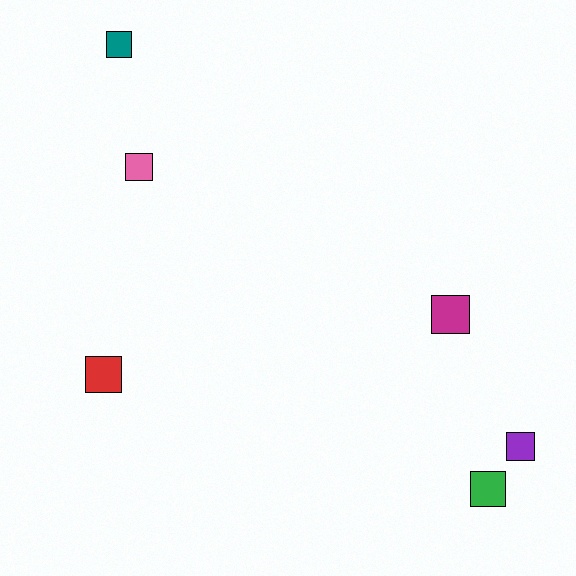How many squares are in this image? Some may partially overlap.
There are 6 squares.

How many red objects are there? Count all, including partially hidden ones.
There is 1 red object.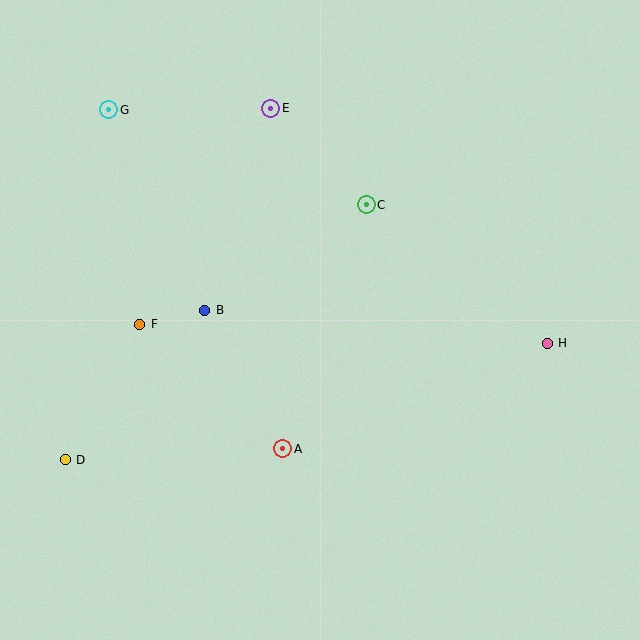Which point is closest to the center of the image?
Point B at (205, 311) is closest to the center.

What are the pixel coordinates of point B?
Point B is at (205, 311).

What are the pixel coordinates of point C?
Point C is at (366, 205).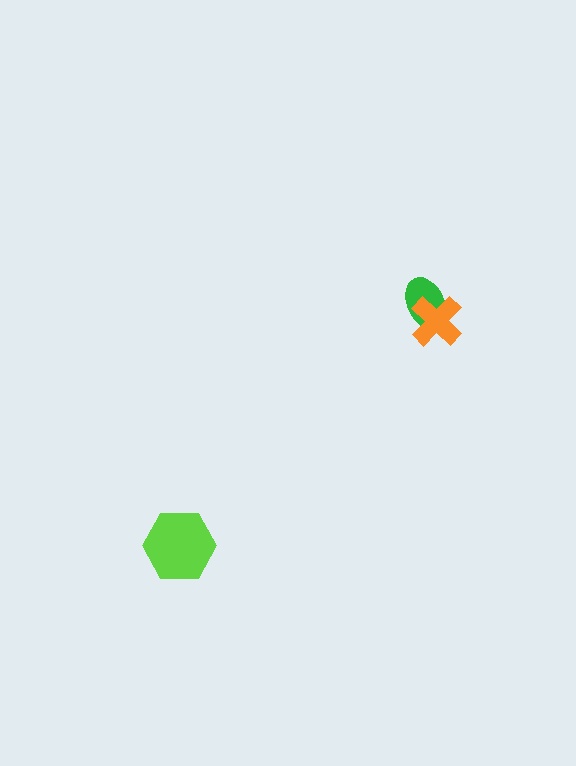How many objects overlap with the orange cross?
1 object overlaps with the orange cross.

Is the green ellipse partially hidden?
Yes, it is partially covered by another shape.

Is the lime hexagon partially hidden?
No, no other shape covers it.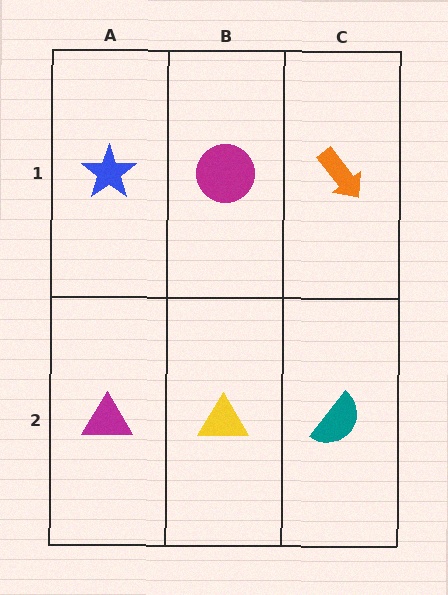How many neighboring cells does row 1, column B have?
3.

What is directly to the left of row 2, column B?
A magenta triangle.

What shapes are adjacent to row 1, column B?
A yellow triangle (row 2, column B), a blue star (row 1, column A), an orange arrow (row 1, column C).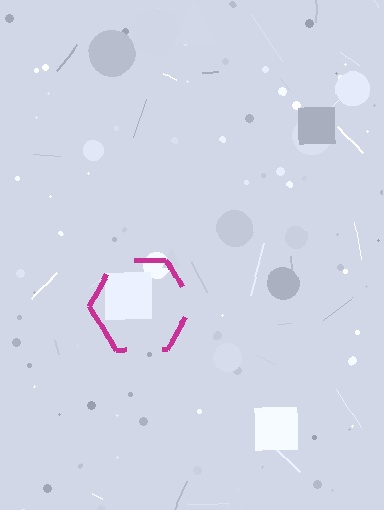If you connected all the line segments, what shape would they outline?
They would outline a hexagon.